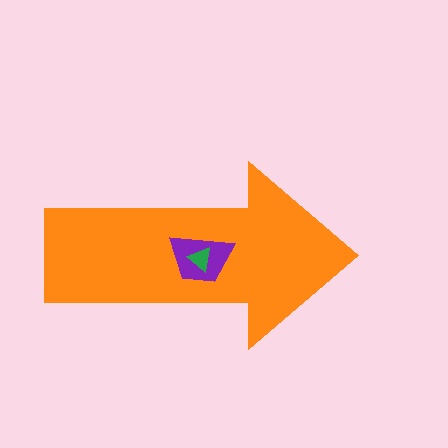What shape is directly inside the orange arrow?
The purple trapezoid.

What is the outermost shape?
The orange arrow.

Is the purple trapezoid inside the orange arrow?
Yes.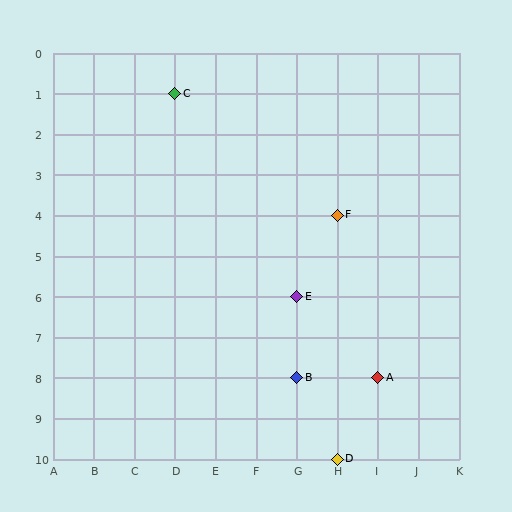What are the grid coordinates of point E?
Point E is at grid coordinates (G, 6).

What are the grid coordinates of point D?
Point D is at grid coordinates (H, 10).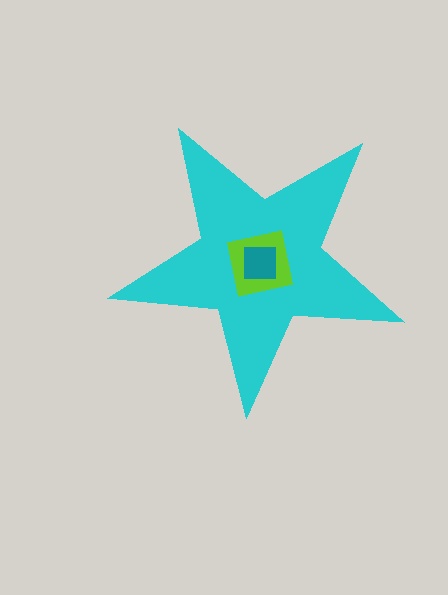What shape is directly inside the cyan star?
The lime square.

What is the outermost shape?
The cyan star.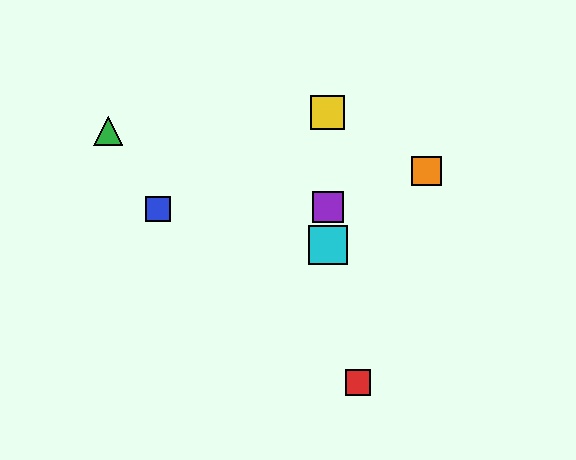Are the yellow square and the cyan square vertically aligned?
Yes, both are at x≈328.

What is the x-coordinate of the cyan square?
The cyan square is at x≈328.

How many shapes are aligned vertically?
3 shapes (the yellow square, the purple square, the cyan square) are aligned vertically.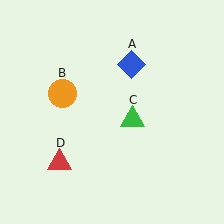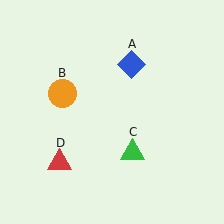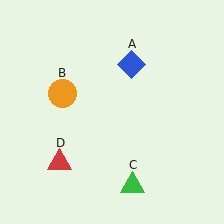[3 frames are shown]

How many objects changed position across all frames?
1 object changed position: green triangle (object C).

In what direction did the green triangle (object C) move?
The green triangle (object C) moved down.